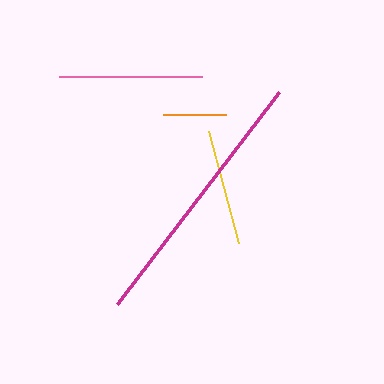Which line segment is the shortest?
The orange line is the shortest at approximately 62 pixels.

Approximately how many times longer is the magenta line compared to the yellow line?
The magenta line is approximately 2.3 times the length of the yellow line.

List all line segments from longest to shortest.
From longest to shortest: magenta, pink, yellow, orange.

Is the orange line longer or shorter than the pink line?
The pink line is longer than the orange line.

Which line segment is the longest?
The magenta line is the longest at approximately 267 pixels.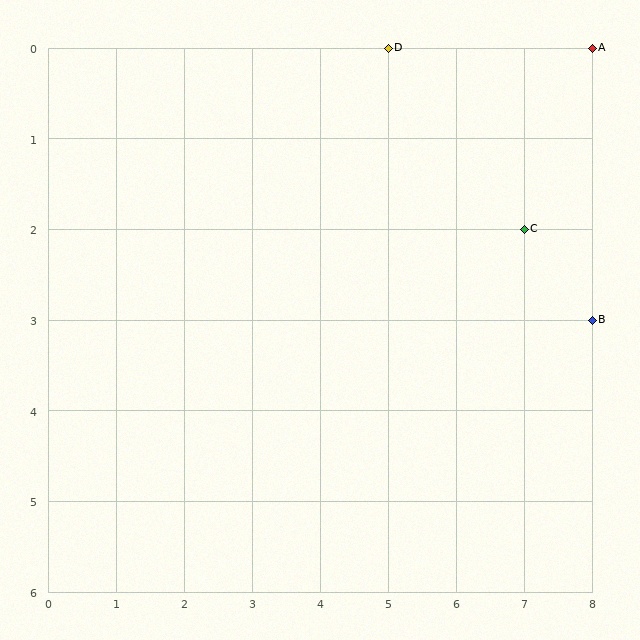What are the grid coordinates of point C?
Point C is at grid coordinates (7, 2).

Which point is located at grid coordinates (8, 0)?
Point A is at (8, 0).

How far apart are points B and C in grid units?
Points B and C are 1 column and 1 row apart (about 1.4 grid units diagonally).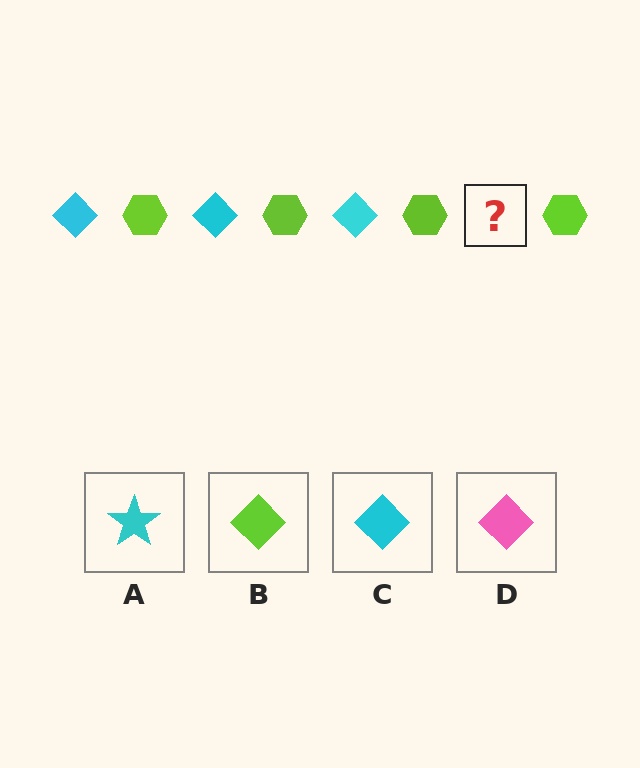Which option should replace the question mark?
Option C.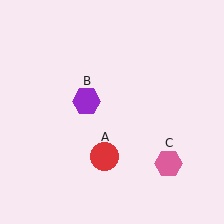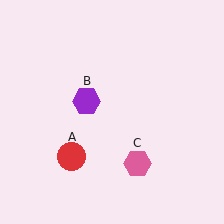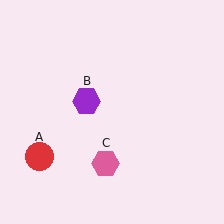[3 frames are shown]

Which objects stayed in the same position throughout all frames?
Purple hexagon (object B) remained stationary.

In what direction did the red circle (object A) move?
The red circle (object A) moved left.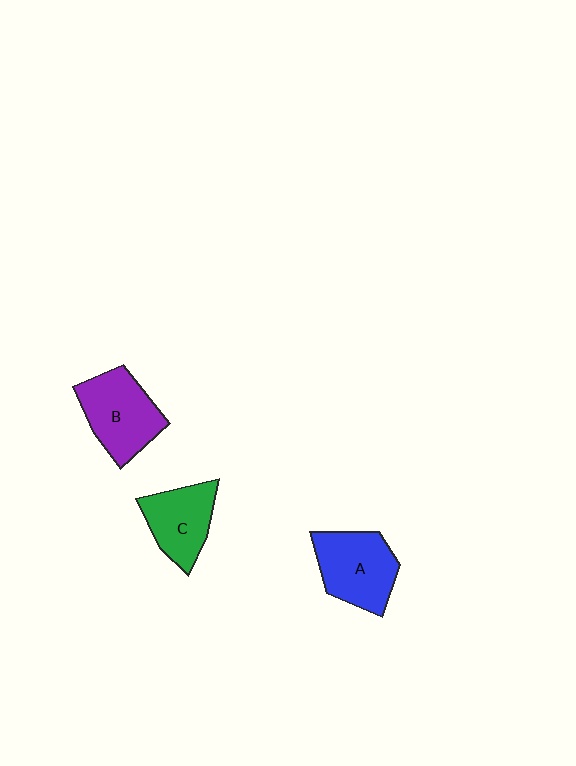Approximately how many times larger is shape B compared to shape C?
Approximately 1.2 times.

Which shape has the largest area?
Shape B (purple).